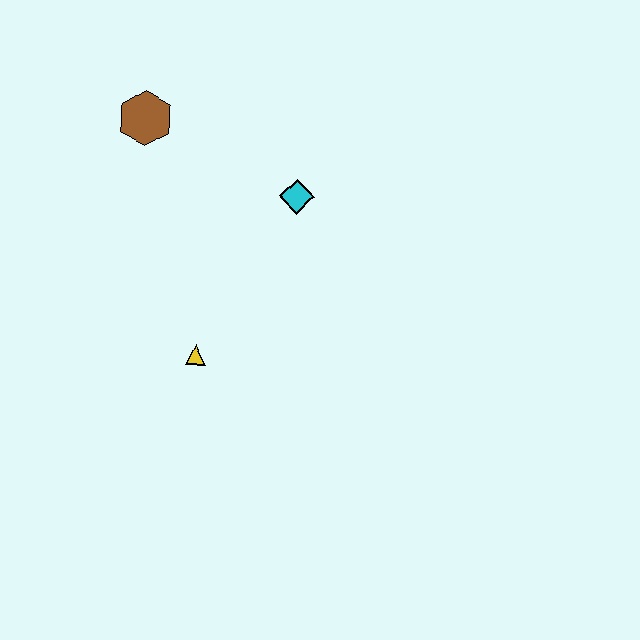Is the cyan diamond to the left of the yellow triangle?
No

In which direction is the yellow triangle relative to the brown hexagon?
The yellow triangle is below the brown hexagon.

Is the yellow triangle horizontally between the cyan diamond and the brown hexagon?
Yes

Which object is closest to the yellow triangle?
The cyan diamond is closest to the yellow triangle.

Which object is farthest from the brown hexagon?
The yellow triangle is farthest from the brown hexagon.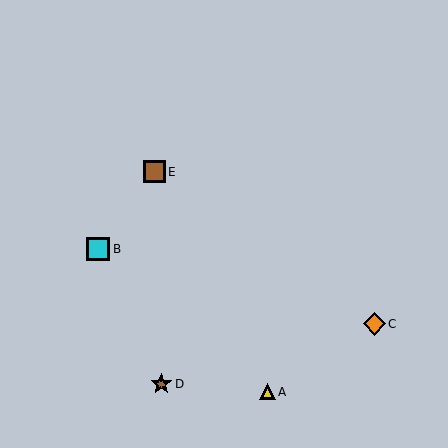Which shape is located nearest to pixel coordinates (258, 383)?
The yellow triangle (labeled A) at (267, 392) is nearest to that location.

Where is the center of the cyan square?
The center of the cyan square is at (98, 249).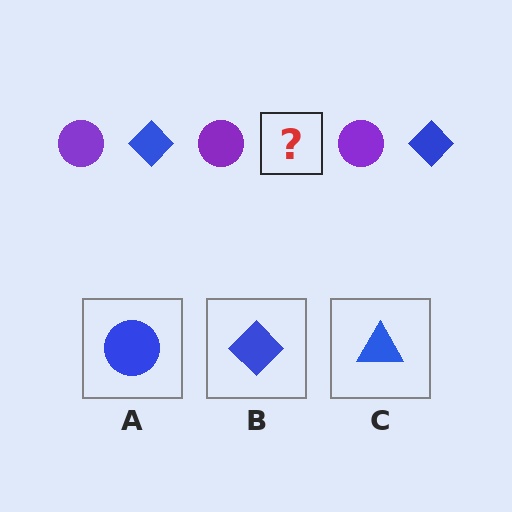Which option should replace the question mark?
Option B.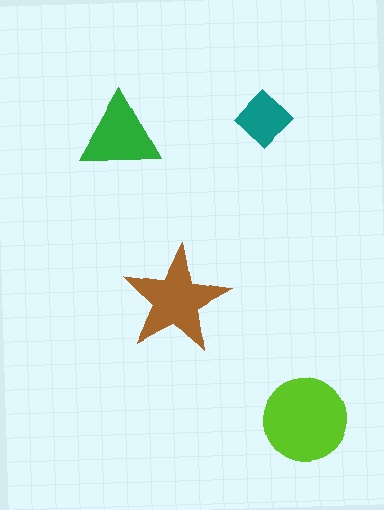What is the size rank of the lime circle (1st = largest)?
1st.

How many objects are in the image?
There are 4 objects in the image.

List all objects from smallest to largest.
The teal diamond, the green triangle, the brown star, the lime circle.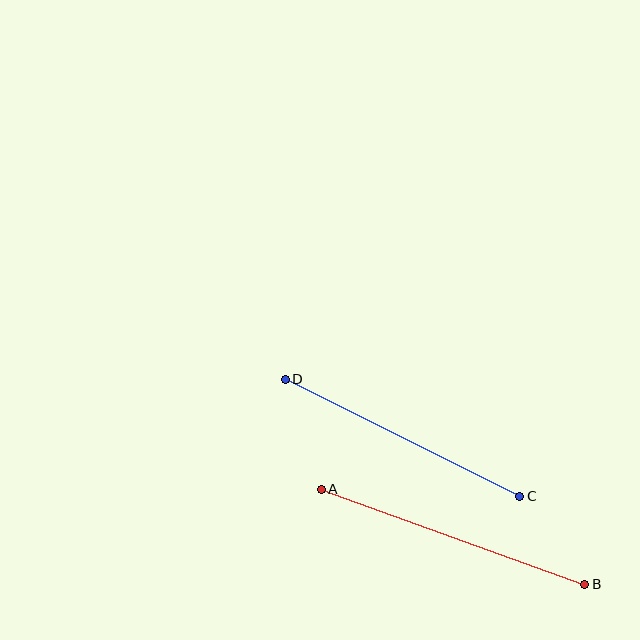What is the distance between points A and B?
The distance is approximately 280 pixels.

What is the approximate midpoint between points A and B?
The midpoint is at approximately (453, 537) pixels.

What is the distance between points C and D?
The distance is approximately 262 pixels.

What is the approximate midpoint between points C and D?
The midpoint is at approximately (402, 438) pixels.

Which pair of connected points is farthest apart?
Points A and B are farthest apart.